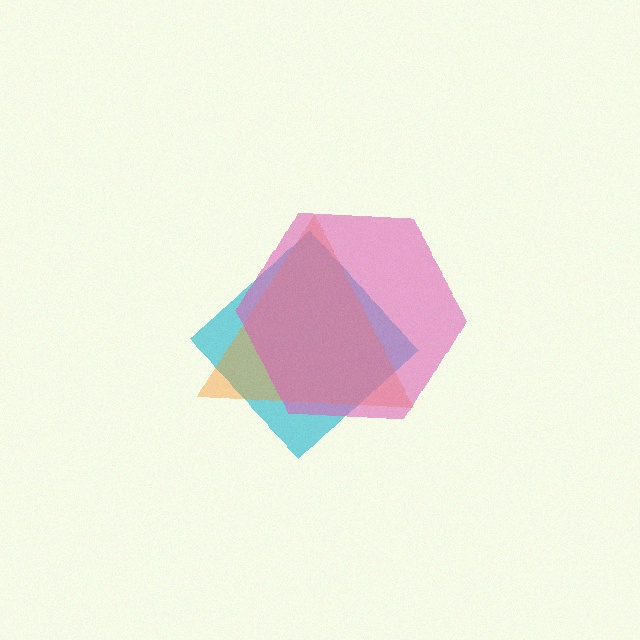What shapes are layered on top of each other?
The layered shapes are: a cyan diamond, an orange triangle, a pink hexagon.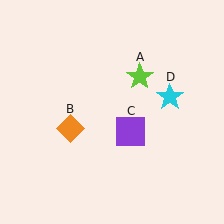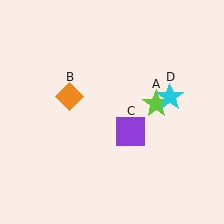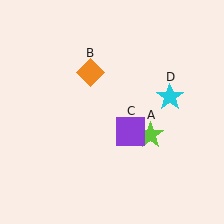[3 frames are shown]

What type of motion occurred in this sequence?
The lime star (object A), orange diamond (object B) rotated clockwise around the center of the scene.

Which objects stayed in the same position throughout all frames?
Purple square (object C) and cyan star (object D) remained stationary.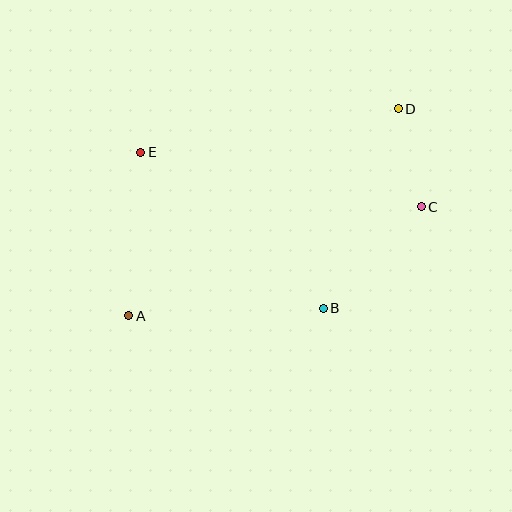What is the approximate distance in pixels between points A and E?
The distance between A and E is approximately 164 pixels.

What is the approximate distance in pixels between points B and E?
The distance between B and E is approximately 240 pixels.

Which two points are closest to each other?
Points C and D are closest to each other.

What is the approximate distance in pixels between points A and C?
The distance between A and C is approximately 312 pixels.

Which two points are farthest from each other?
Points A and D are farthest from each other.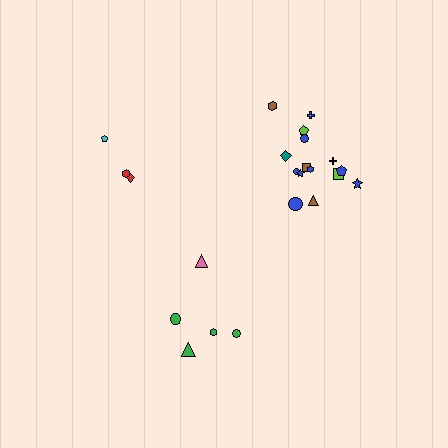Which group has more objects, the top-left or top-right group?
The top-right group.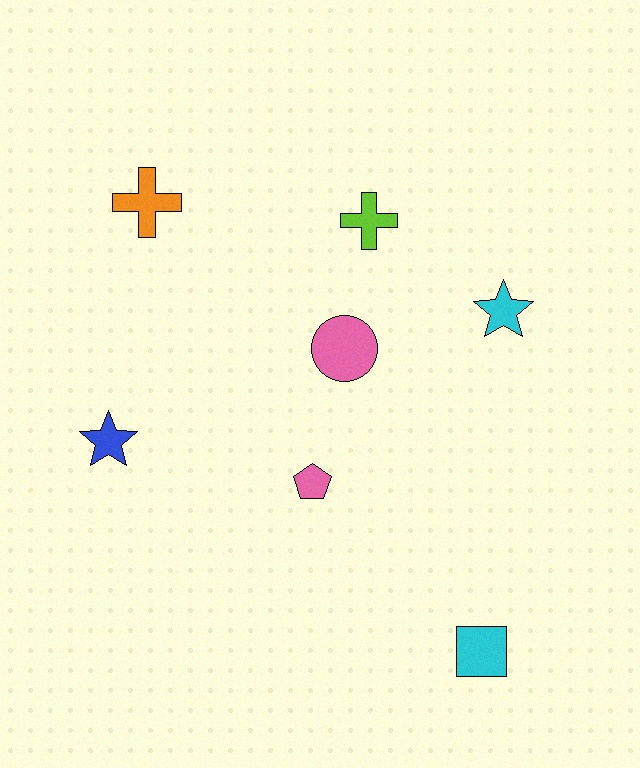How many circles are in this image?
There is 1 circle.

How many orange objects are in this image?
There is 1 orange object.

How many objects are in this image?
There are 7 objects.